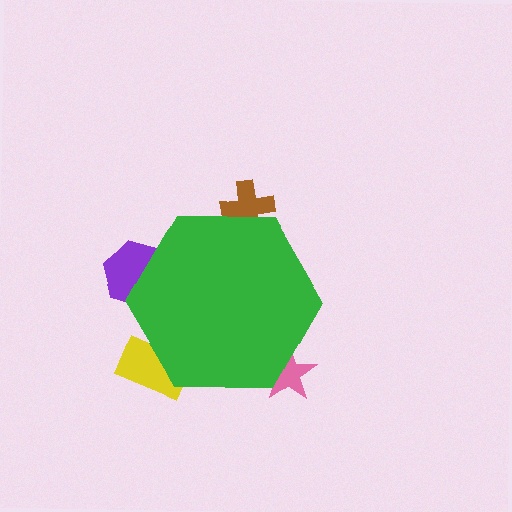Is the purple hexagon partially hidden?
Yes, the purple hexagon is partially hidden behind the green hexagon.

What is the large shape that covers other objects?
A green hexagon.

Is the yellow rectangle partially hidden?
Yes, the yellow rectangle is partially hidden behind the green hexagon.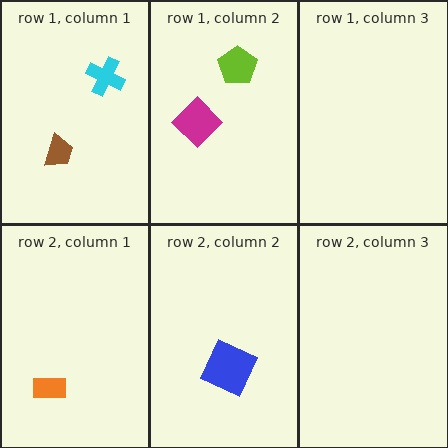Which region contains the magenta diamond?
The row 1, column 2 region.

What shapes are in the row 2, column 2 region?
The blue square.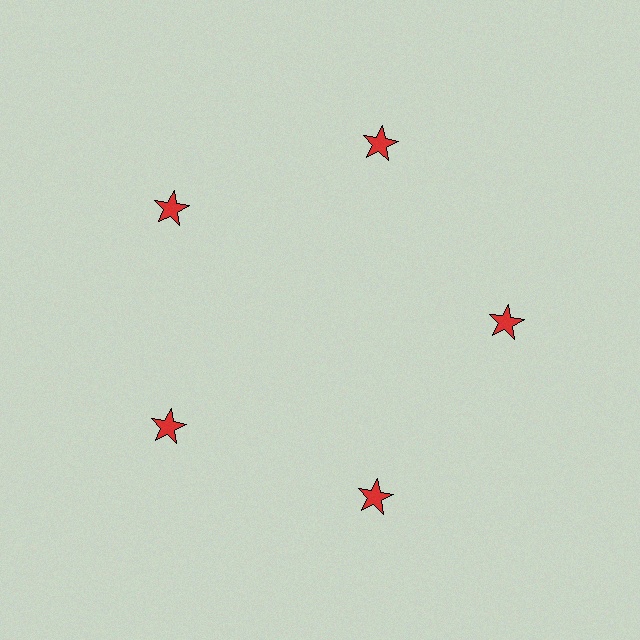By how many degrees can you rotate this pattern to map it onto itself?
The pattern maps onto itself every 72 degrees of rotation.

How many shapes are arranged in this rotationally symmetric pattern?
There are 5 shapes, arranged in 5 groups of 1.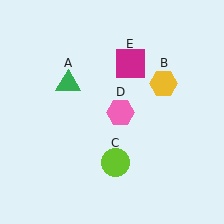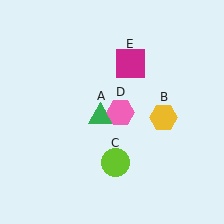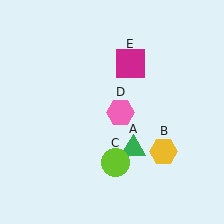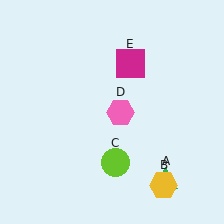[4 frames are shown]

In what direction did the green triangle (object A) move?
The green triangle (object A) moved down and to the right.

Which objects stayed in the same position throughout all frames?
Lime circle (object C) and pink hexagon (object D) and magenta square (object E) remained stationary.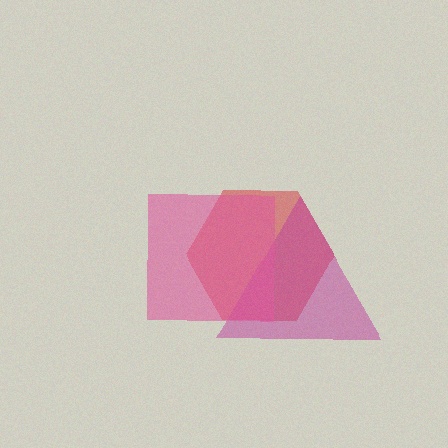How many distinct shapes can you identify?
There are 3 distinct shapes: a red hexagon, a magenta triangle, a pink square.